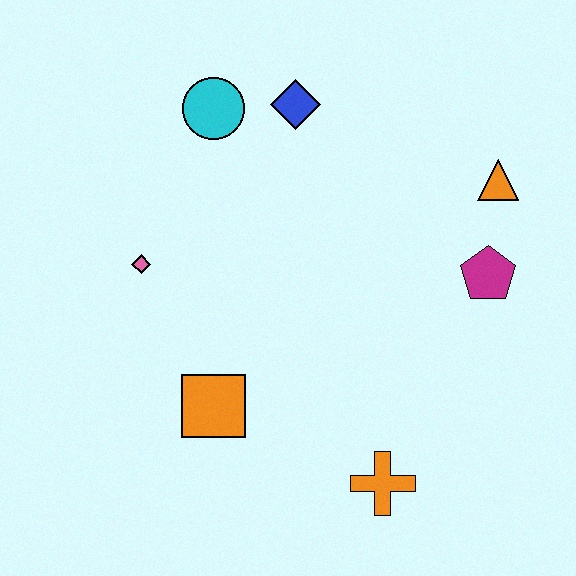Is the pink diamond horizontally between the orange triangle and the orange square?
No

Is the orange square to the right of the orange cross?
No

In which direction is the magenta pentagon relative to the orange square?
The magenta pentagon is to the right of the orange square.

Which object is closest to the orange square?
The pink diamond is closest to the orange square.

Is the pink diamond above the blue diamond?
No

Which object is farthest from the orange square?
The orange triangle is farthest from the orange square.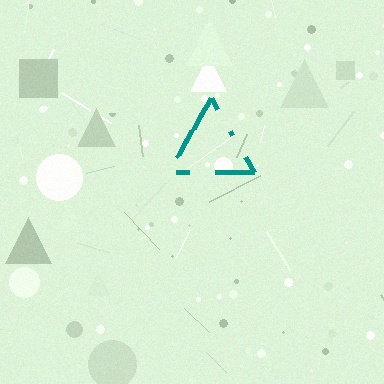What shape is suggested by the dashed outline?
The dashed outline suggests a triangle.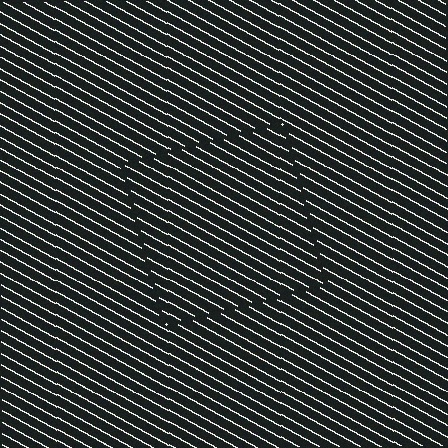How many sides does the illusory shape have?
4 sides — the line-ends trace a square.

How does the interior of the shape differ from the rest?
The interior of the shape contains the same grating, shifted by half a period — the contour is defined by the phase discontinuity where line-ends from the inner and outer gratings abut.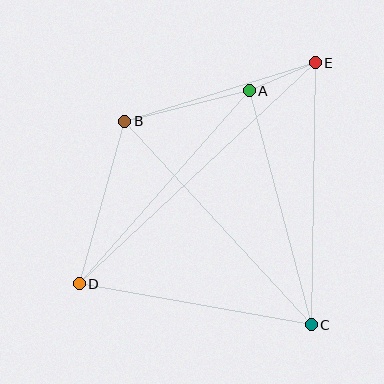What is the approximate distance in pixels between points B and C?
The distance between B and C is approximately 276 pixels.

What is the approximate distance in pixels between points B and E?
The distance between B and E is approximately 199 pixels.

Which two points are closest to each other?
Points A and E are closest to each other.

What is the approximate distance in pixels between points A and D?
The distance between A and D is approximately 257 pixels.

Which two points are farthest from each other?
Points D and E are farthest from each other.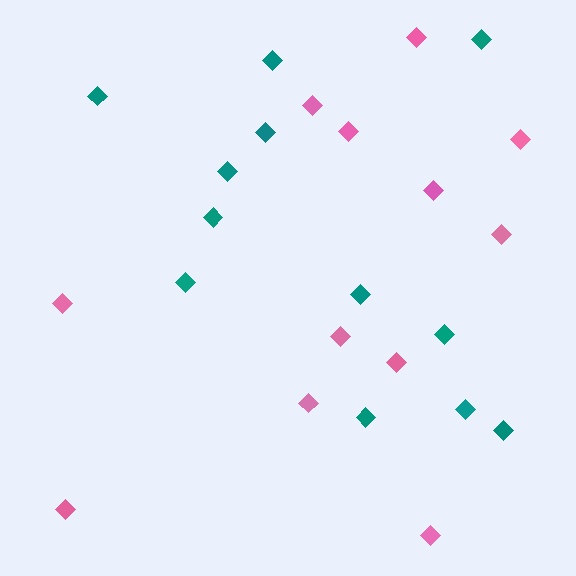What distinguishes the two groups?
There are 2 groups: one group of pink diamonds (12) and one group of teal diamonds (12).